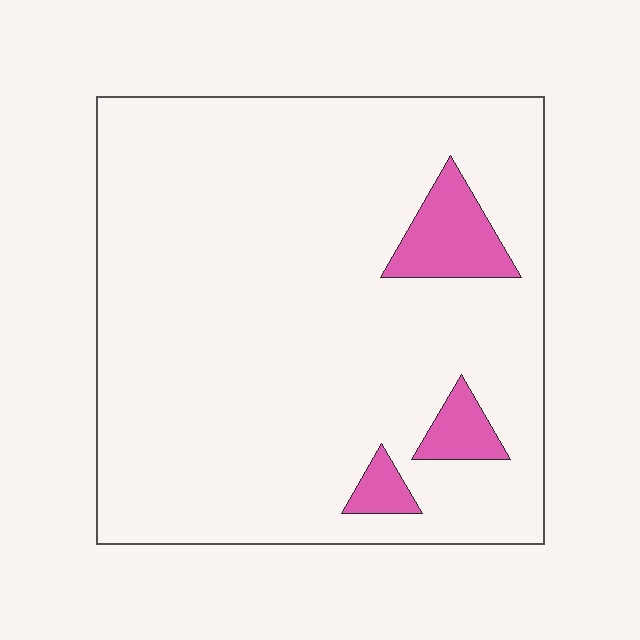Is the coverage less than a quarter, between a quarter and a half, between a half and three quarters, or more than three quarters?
Less than a quarter.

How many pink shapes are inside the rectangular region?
3.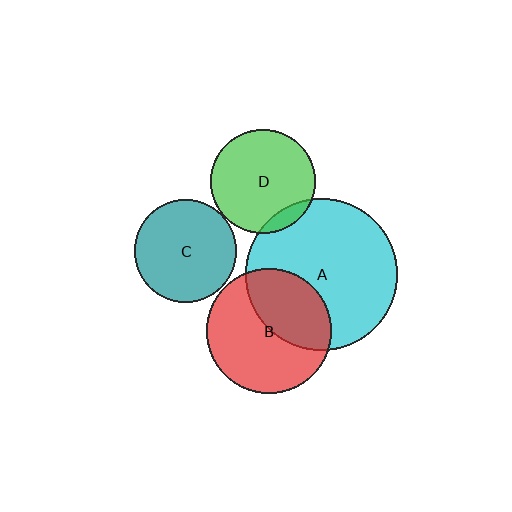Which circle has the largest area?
Circle A (cyan).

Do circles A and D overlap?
Yes.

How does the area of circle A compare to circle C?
Approximately 2.2 times.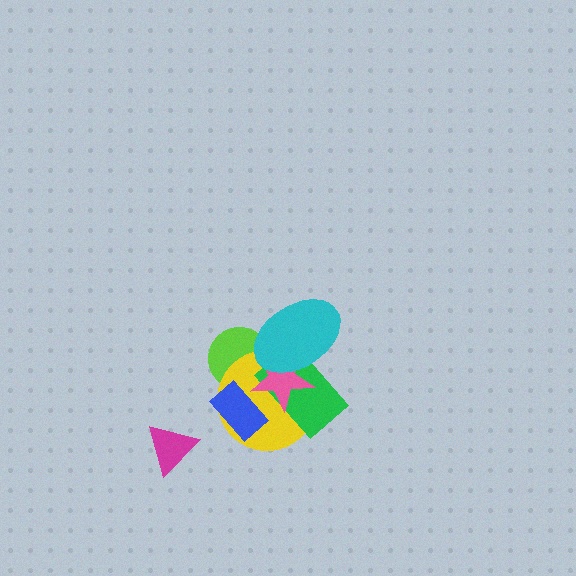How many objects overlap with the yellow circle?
5 objects overlap with the yellow circle.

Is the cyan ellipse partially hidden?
No, no other shape covers it.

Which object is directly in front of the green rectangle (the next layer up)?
The pink star is directly in front of the green rectangle.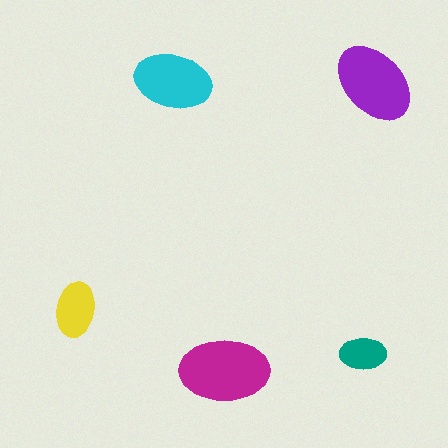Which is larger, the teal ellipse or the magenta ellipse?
The magenta one.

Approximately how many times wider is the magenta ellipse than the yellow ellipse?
About 1.5 times wider.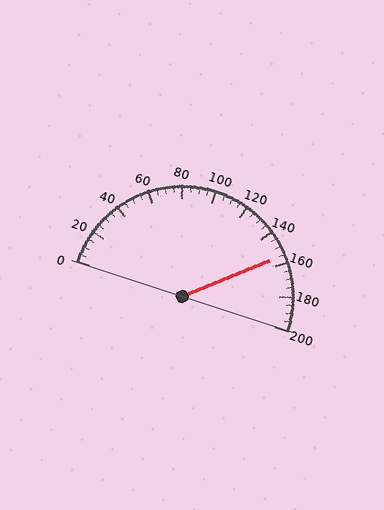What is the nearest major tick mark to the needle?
The nearest major tick mark is 160.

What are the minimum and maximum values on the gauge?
The gauge ranges from 0 to 200.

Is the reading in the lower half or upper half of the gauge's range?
The reading is in the upper half of the range (0 to 200).